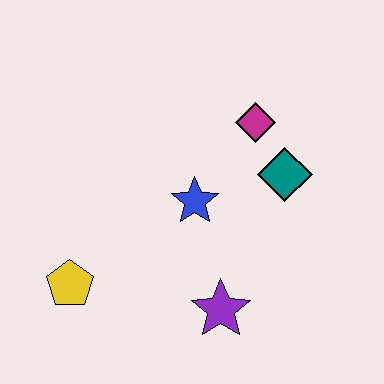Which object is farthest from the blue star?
The yellow pentagon is farthest from the blue star.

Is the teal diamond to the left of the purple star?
No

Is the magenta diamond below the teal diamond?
No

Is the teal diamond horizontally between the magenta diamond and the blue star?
No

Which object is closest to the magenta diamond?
The teal diamond is closest to the magenta diamond.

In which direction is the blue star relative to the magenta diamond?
The blue star is below the magenta diamond.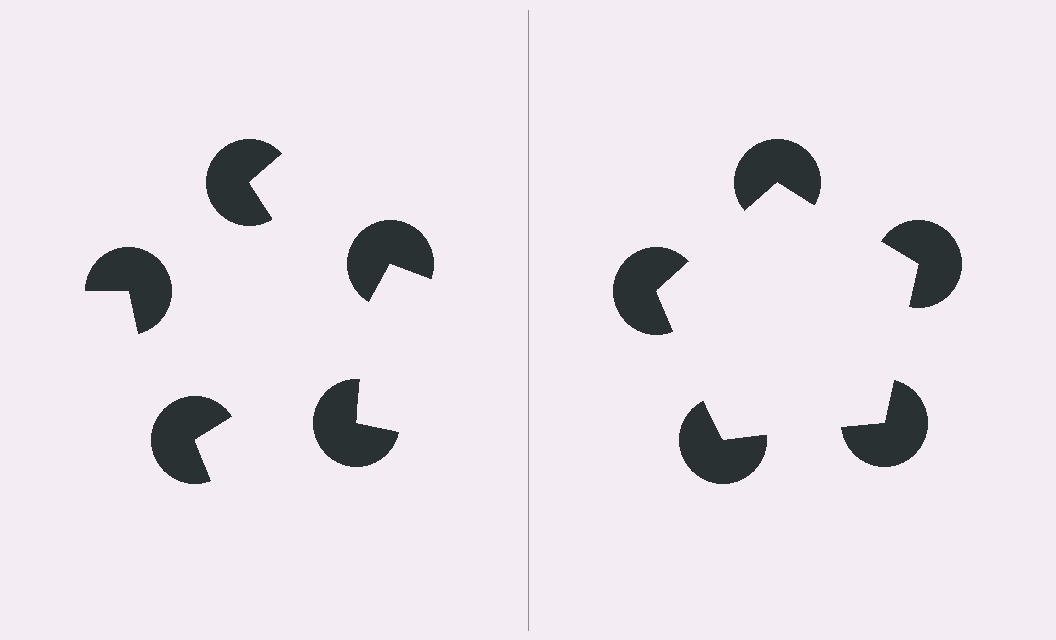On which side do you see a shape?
An illusory pentagon appears on the right side. On the left side the wedge cuts are rotated, so no coherent shape forms.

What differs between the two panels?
The pac-man discs are positioned identically on both sides; only the wedge orientations differ. On the right they align to a pentagon; on the left they are misaligned.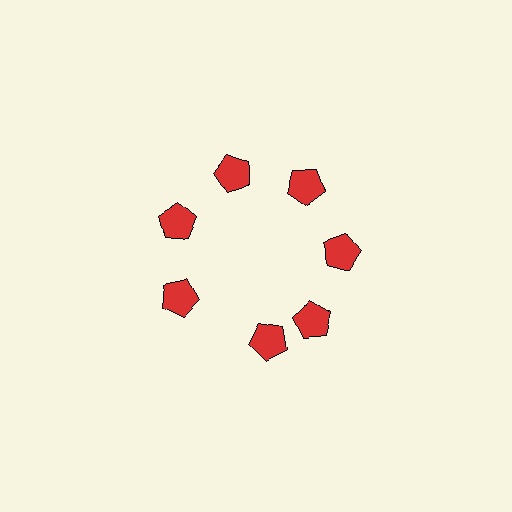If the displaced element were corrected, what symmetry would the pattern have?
It would have 7-fold rotational symmetry — the pattern would map onto itself every 51 degrees.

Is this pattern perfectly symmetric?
No. The 7 red pentagons are arranged in a ring, but one element near the 6 o'clock position is rotated out of alignment along the ring, breaking the 7-fold rotational symmetry.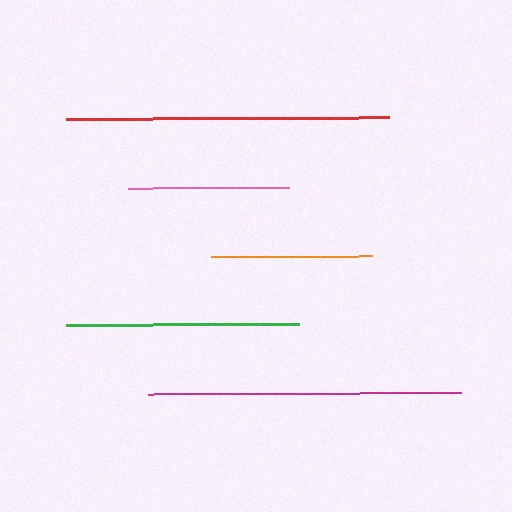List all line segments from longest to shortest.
From longest to shortest: red, magenta, green, pink, orange.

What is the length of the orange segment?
The orange segment is approximately 160 pixels long.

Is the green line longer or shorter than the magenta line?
The magenta line is longer than the green line.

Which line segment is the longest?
The red line is the longest at approximately 323 pixels.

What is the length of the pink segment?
The pink segment is approximately 161 pixels long.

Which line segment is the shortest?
The orange line is the shortest at approximately 160 pixels.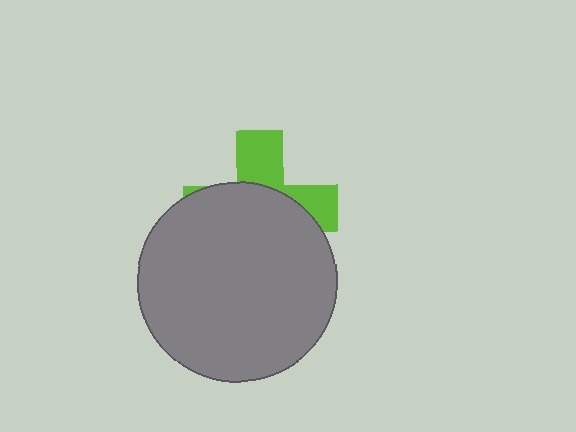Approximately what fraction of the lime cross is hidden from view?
Roughly 65% of the lime cross is hidden behind the gray circle.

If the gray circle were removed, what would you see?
You would see the complete lime cross.